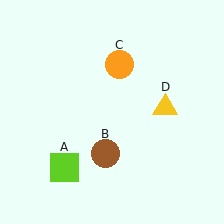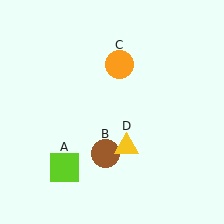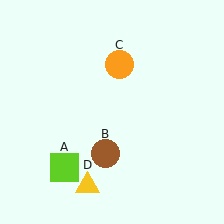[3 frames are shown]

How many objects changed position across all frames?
1 object changed position: yellow triangle (object D).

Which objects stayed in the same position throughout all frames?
Lime square (object A) and brown circle (object B) and orange circle (object C) remained stationary.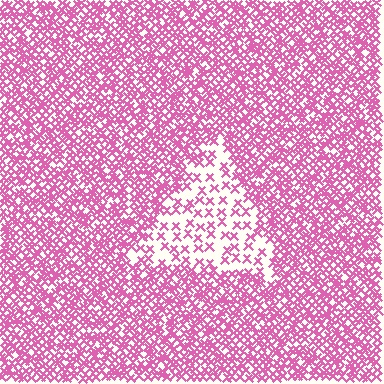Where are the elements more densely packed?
The elements are more densely packed outside the triangle boundary.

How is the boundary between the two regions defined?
The boundary is defined by a change in element density (approximately 2.9x ratio). All elements are the same color, size, and shape.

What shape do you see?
I see a triangle.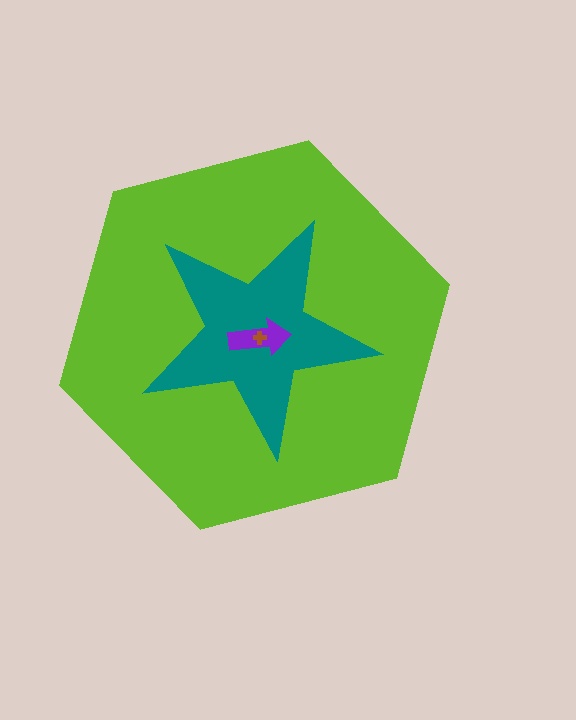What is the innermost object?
The brown cross.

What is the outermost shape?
The lime hexagon.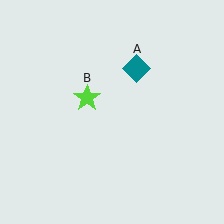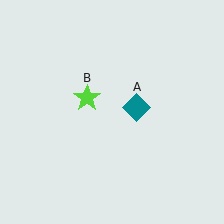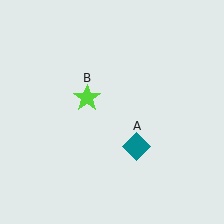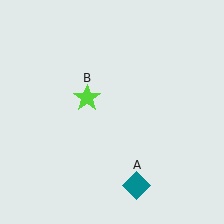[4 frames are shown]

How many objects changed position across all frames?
1 object changed position: teal diamond (object A).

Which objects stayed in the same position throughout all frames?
Lime star (object B) remained stationary.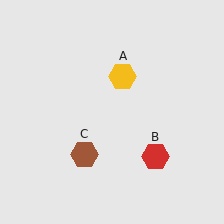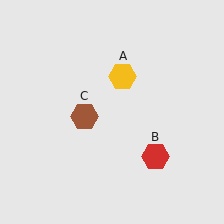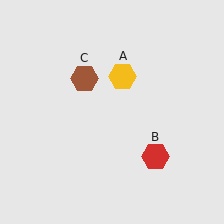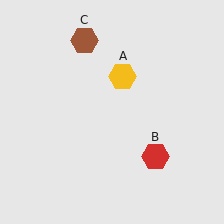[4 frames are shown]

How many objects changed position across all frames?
1 object changed position: brown hexagon (object C).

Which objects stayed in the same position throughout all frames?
Yellow hexagon (object A) and red hexagon (object B) remained stationary.